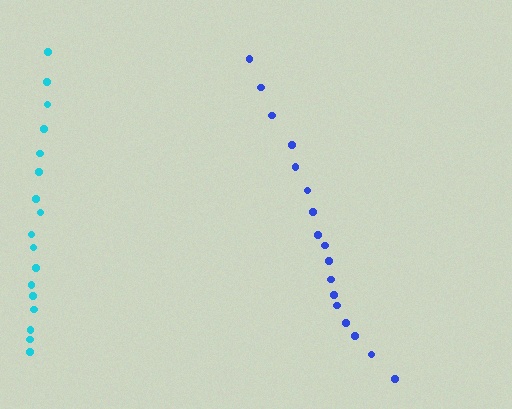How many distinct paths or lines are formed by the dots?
There are 2 distinct paths.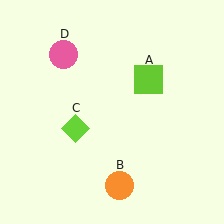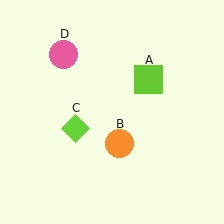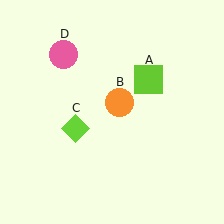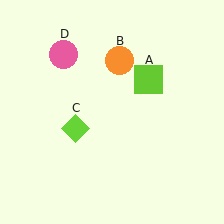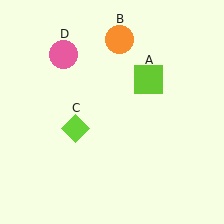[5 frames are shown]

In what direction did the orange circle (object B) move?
The orange circle (object B) moved up.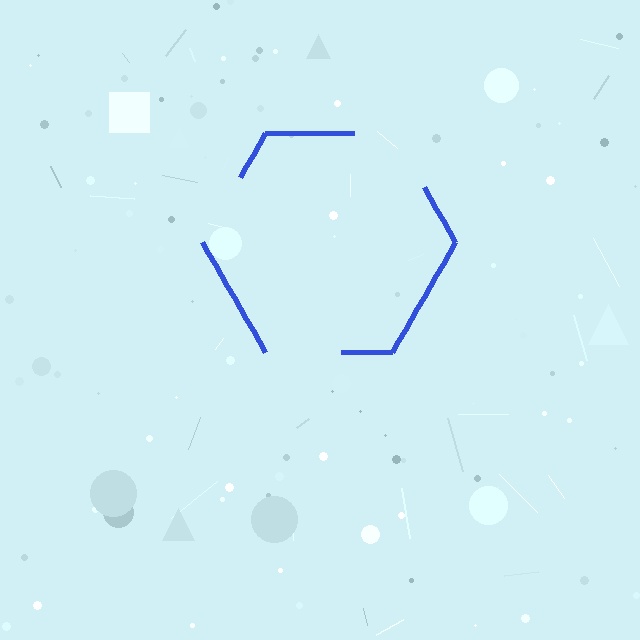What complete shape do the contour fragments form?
The contour fragments form a hexagon.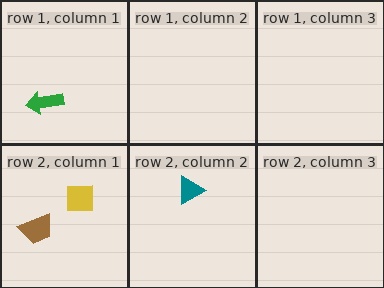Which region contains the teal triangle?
The row 2, column 2 region.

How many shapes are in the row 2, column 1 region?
2.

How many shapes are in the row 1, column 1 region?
1.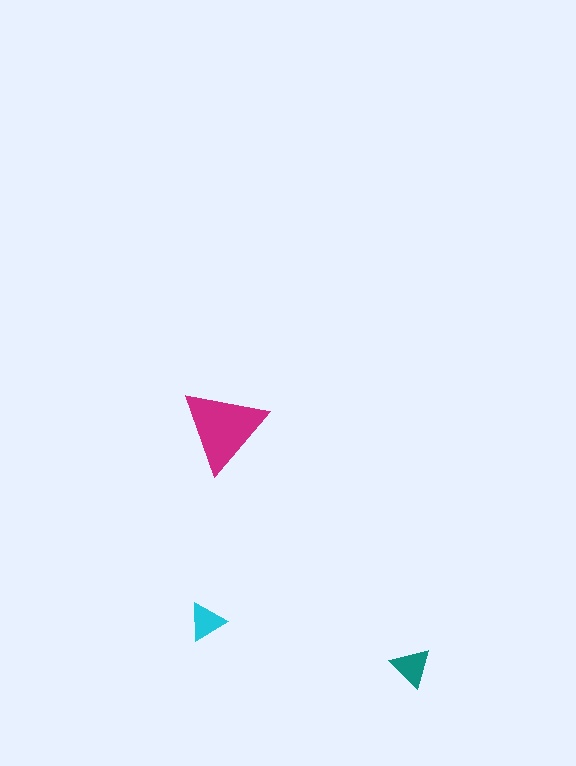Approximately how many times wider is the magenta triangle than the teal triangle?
About 2 times wider.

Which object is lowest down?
The teal triangle is bottommost.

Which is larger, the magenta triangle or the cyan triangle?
The magenta one.